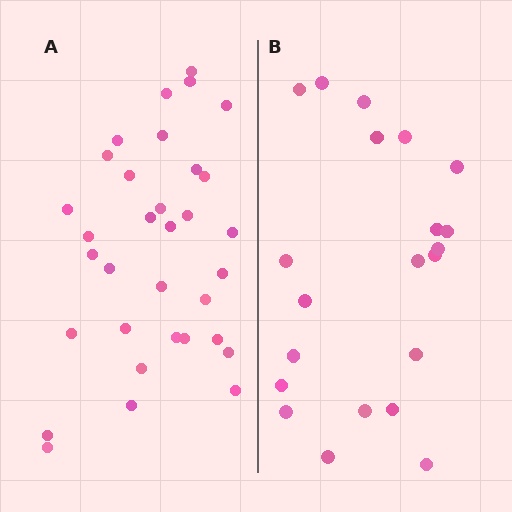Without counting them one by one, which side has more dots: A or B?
Region A (the left region) has more dots.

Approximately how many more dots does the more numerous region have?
Region A has roughly 12 or so more dots than region B.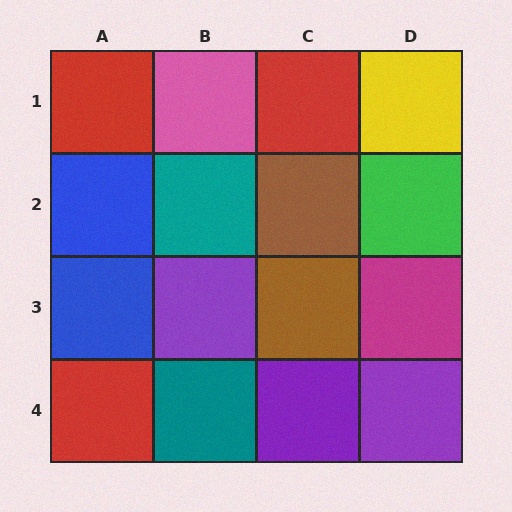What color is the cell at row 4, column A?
Red.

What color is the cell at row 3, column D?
Magenta.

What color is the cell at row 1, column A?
Red.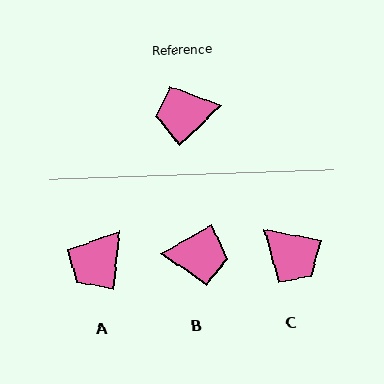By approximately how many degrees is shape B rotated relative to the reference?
Approximately 166 degrees counter-clockwise.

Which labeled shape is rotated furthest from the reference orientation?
B, about 166 degrees away.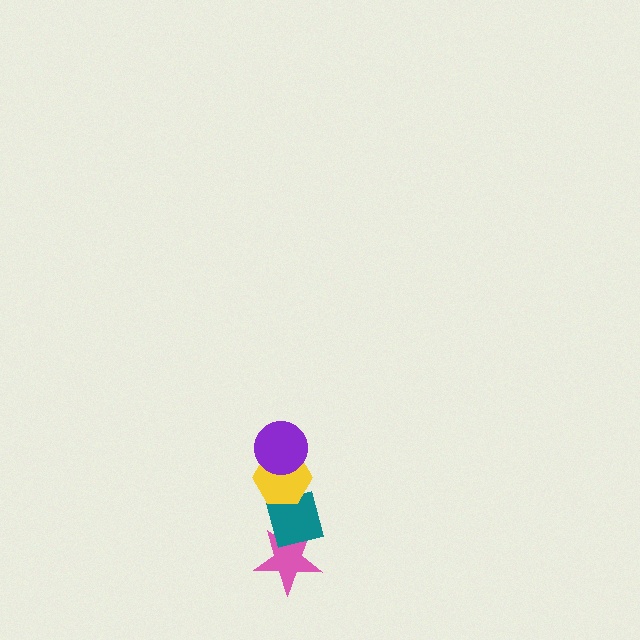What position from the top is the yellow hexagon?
The yellow hexagon is 2nd from the top.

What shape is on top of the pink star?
The teal square is on top of the pink star.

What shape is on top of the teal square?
The yellow hexagon is on top of the teal square.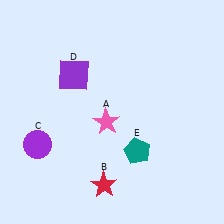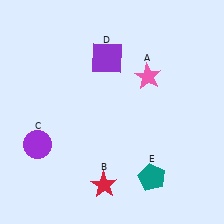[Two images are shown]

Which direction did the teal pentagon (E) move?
The teal pentagon (E) moved down.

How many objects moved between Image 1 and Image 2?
3 objects moved between the two images.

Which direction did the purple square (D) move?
The purple square (D) moved right.